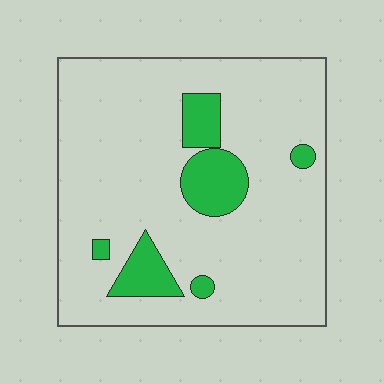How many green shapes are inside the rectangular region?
6.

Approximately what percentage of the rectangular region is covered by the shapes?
Approximately 15%.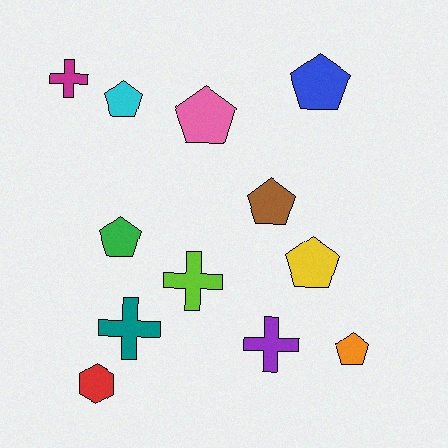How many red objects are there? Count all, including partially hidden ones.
There is 1 red object.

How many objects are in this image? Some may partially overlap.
There are 12 objects.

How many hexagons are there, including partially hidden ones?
There is 1 hexagon.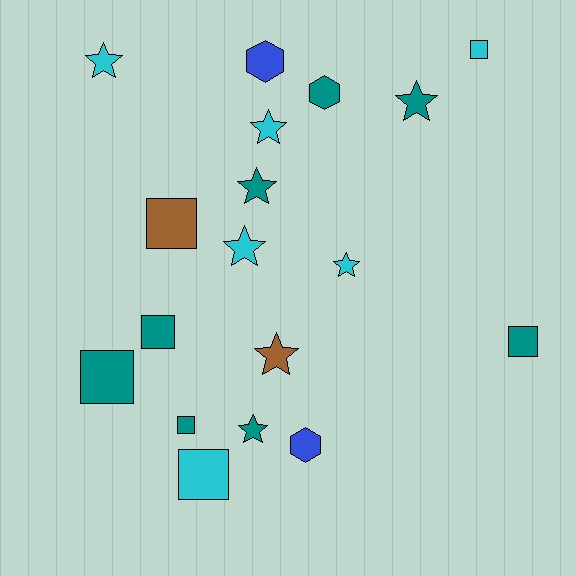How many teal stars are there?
There are 3 teal stars.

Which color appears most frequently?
Teal, with 8 objects.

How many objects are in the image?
There are 18 objects.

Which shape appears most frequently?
Star, with 8 objects.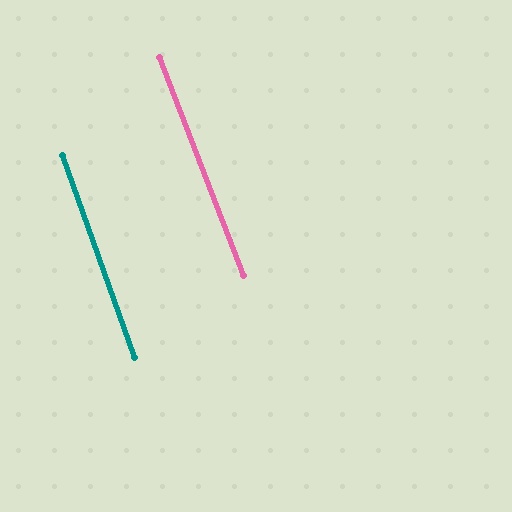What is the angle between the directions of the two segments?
Approximately 1 degree.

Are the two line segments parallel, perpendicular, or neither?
Parallel — their directions differ by only 1.3°.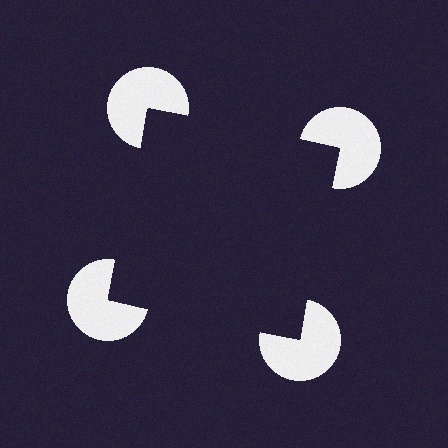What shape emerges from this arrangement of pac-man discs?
An illusory square — its edges are inferred from the aligned wedge cuts in the pac-man discs, not physically drawn.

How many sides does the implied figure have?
4 sides.